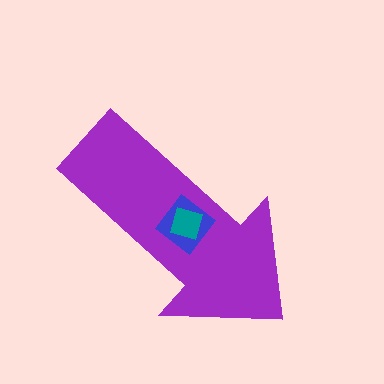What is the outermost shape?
The purple arrow.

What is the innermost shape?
The teal square.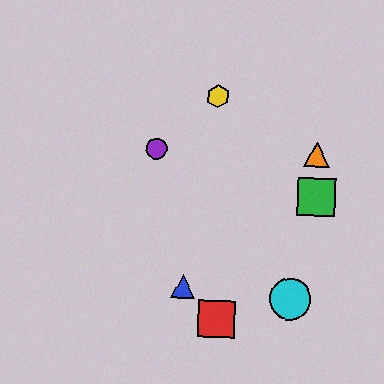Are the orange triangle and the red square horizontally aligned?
No, the orange triangle is at y≈155 and the red square is at y≈319.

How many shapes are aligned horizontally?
2 shapes (the purple circle, the orange triangle) are aligned horizontally.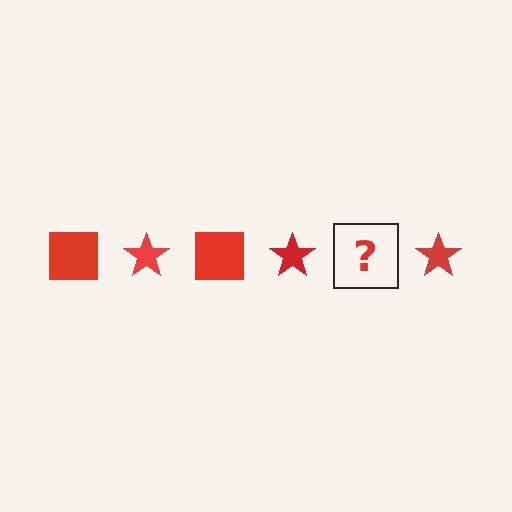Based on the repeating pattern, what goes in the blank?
The blank should be a red square.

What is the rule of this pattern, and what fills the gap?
The rule is that the pattern cycles through square, star shapes in red. The gap should be filled with a red square.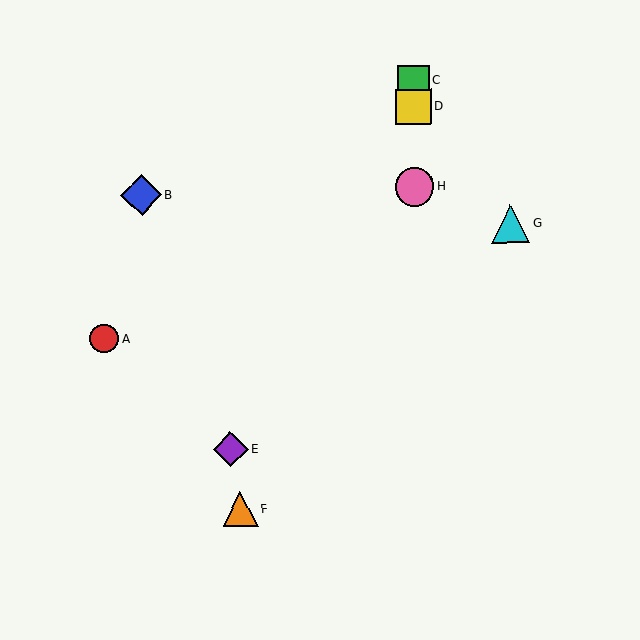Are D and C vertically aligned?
Yes, both are at x≈414.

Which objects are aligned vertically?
Objects C, D, H are aligned vertically.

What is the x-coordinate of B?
Object B is at x≈141.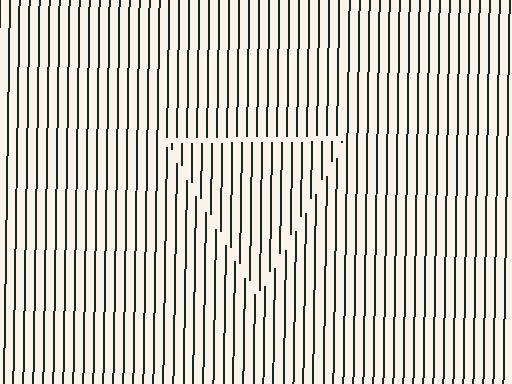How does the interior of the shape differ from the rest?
The interior of the shape contains the same grating, shifted by half a period — the contour is defined by the phase discontinuity where line-ends from the inner and outer gratings abut.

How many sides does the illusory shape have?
3 sides — the line-ends trace a triangle.